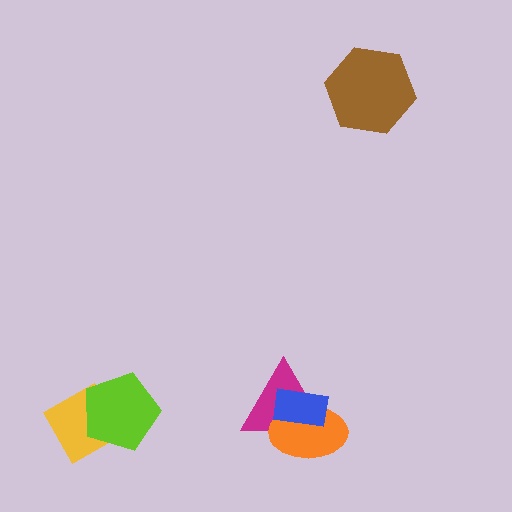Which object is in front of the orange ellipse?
The blue rectangle is in front of the orange ellipse.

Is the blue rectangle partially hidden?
No, no other shape covers it.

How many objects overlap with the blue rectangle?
2 objects overlap with the blue rectangle.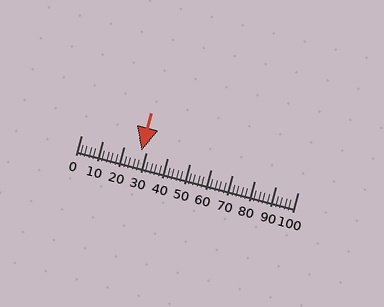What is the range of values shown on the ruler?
The ruler shows values from 0 to 100.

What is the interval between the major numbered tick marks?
The major tick marks are spaced 10 units apart.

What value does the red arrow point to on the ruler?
The red arrow points to approximately 28.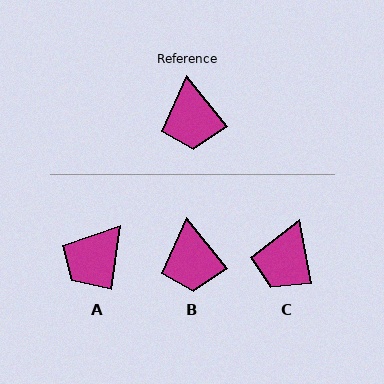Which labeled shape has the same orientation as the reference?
B.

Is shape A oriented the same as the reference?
No, it is off by about 47 degrees.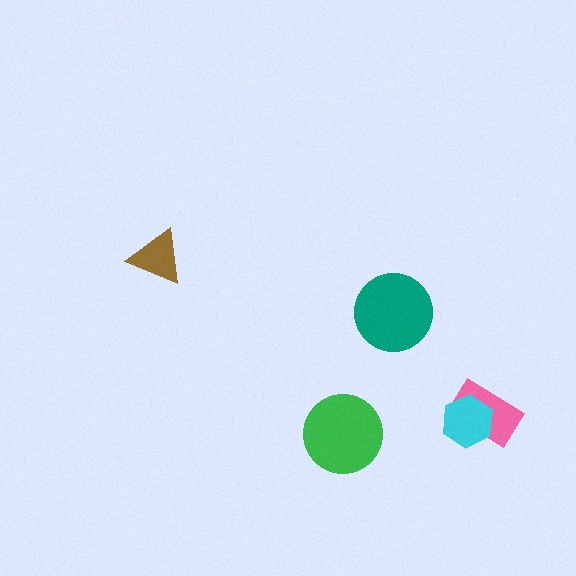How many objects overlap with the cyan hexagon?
1 object overlaps with the cyan hexagon.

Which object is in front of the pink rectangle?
The cyan hexagon is in front of the pink rectangle.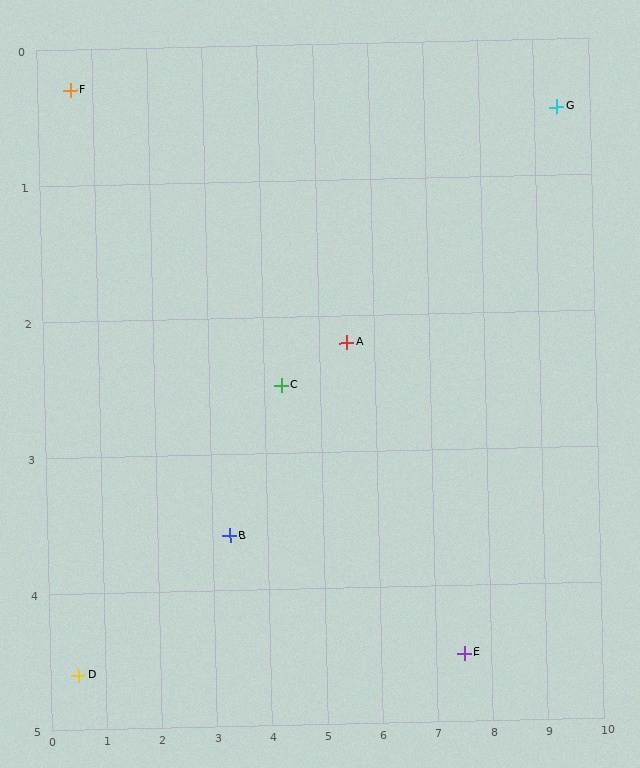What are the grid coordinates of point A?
Point A is at approximately (5.5, 2.2).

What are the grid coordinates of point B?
Point B is at approximately (3.3, 3.6).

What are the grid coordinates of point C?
Point C is at approximately (4.3, 2.5).